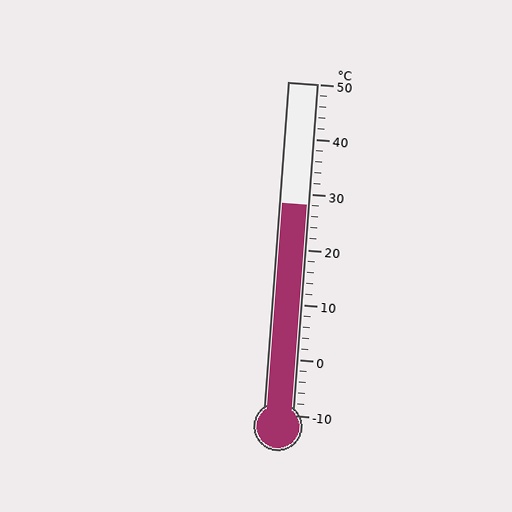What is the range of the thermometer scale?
The thermometer scale ranges from -10°C to 50°C.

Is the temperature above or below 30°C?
The temperature is below 30°C.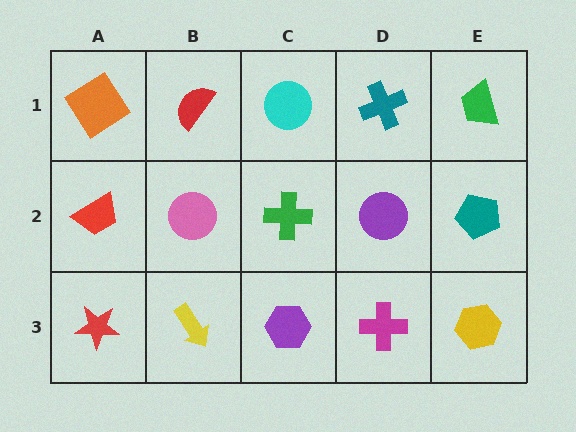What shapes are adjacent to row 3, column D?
A purple circle (row 2, column D), a purple hexagon (row 3, column C), a yellow hexagon (row 3, column E).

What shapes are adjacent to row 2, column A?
An orange diamond (row 1, column A), a red star (row 3, column A), a pink circle (row 2, column B).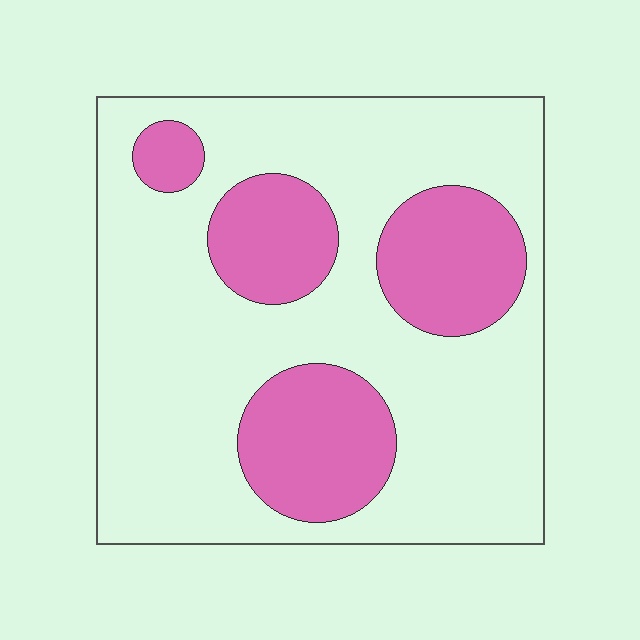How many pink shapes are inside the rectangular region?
4.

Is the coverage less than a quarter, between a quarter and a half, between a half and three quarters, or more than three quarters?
Between a quarter and a half.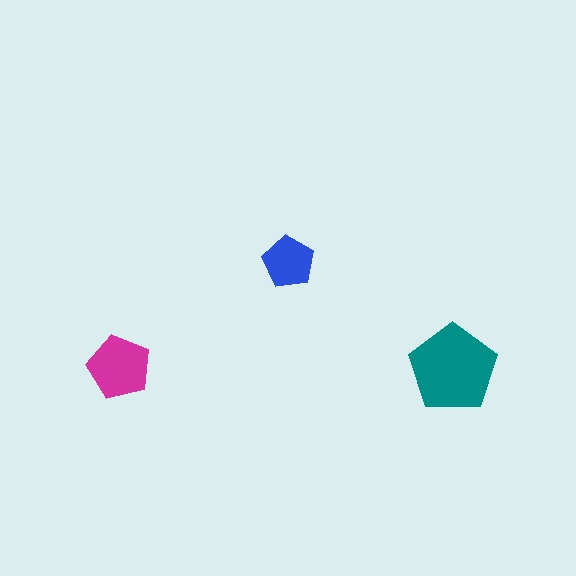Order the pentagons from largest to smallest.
the teal one, the magenta one, the blue one.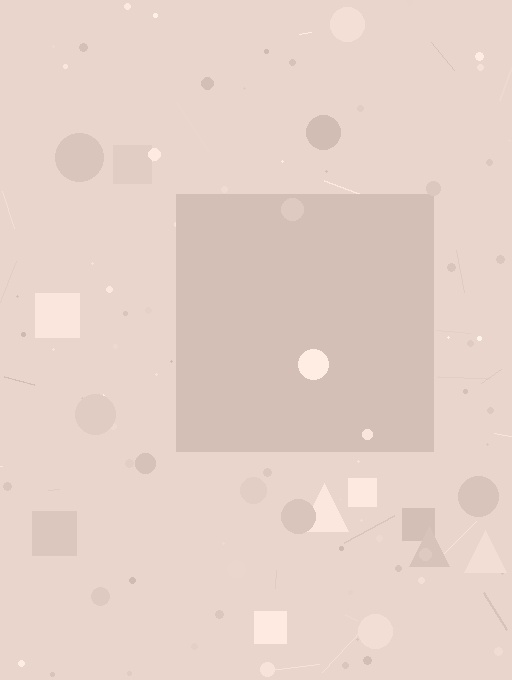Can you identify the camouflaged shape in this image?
The camouflaged shape is a square.